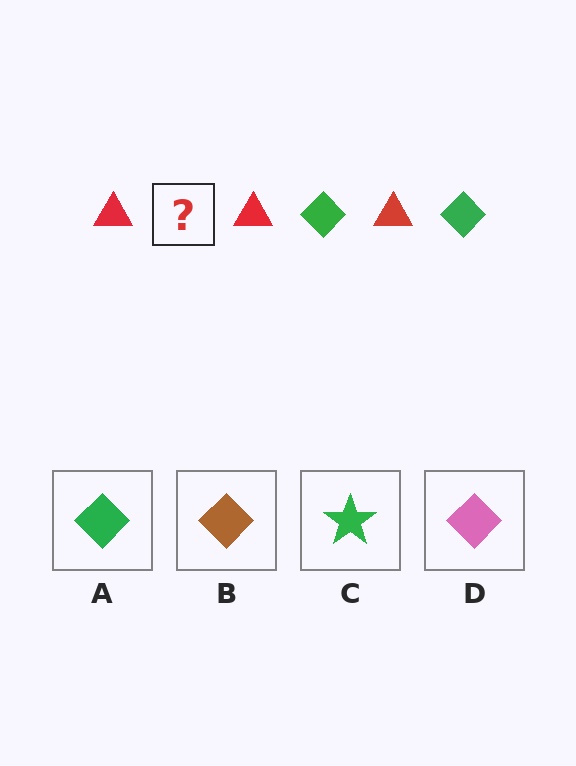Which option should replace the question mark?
Option A.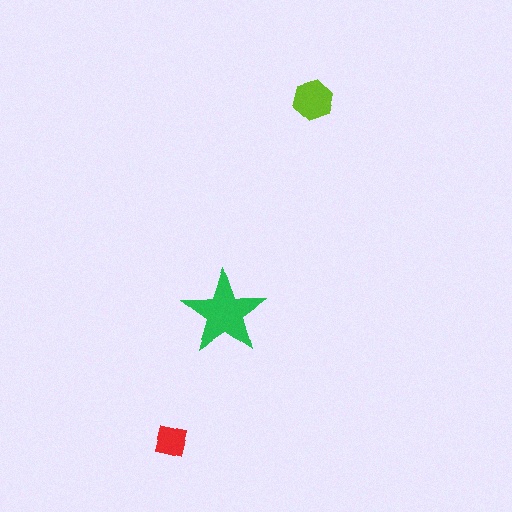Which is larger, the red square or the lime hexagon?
The lime hexagon.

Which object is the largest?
The green star.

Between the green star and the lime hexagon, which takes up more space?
The green star.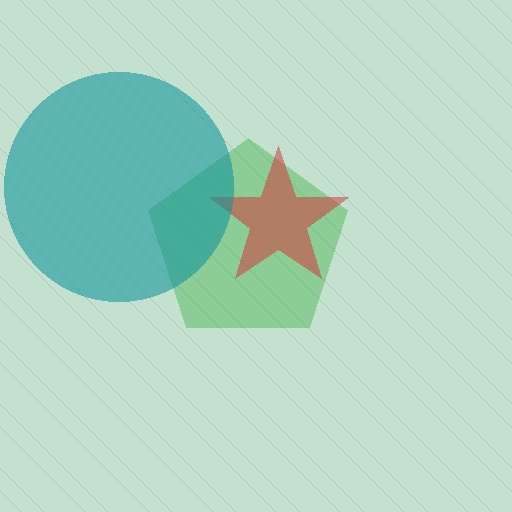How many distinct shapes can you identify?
There are 3 distinct shapes: a green pentagon, a red star, a teal circle.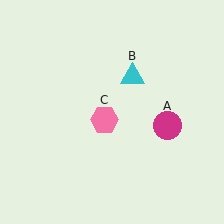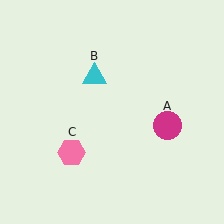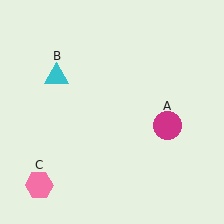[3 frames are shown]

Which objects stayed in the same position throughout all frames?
Magenta circle (object A) remained stationary.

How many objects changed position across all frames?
2 objects changed position: cyan triangle (object B), pink hexagon (object C).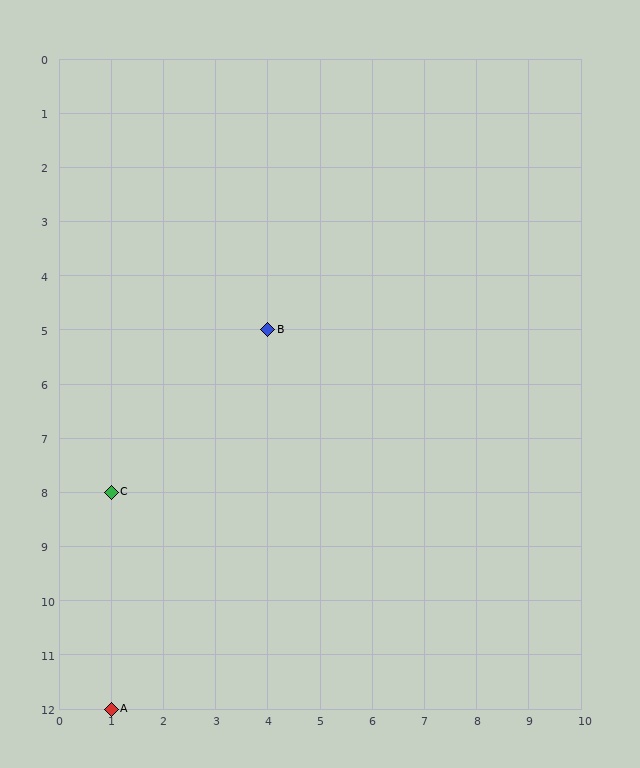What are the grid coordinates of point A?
Point A is at grid coordinates (1, 12).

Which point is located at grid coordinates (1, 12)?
Point A is at (1, 12).